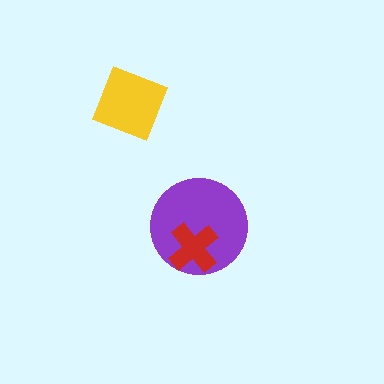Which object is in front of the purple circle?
The red cross is in front of the purple circle.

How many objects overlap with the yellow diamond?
0 objects overlap with the yellow diamond.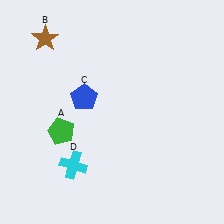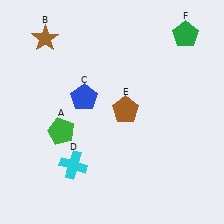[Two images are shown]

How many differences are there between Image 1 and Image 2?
There are 2 differences between the two images.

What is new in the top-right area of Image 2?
A brown pentagon (E) was added in the top-right area of Image 2.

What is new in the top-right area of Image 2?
A green pentagon (F) was added in the top-right area of Image 2.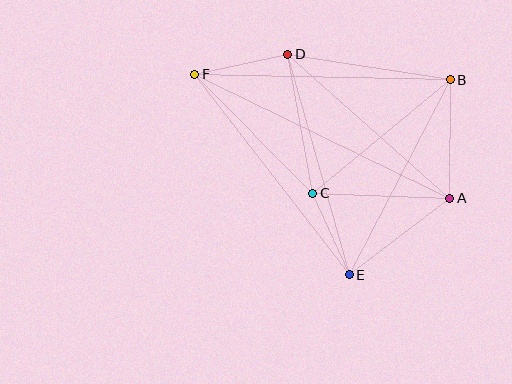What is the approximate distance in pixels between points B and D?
The distance between B and D is approximately 165 pixels.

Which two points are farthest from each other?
Points A and F are farthest from each other.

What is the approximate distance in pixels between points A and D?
The distance between A and D is approximately 217 pixels.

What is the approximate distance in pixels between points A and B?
The distance between A and B is approximately 118 pixels.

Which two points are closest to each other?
Points C and E are closest to each other.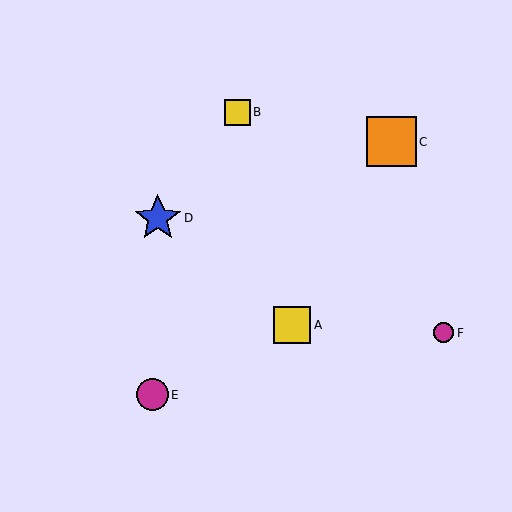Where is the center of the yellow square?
The center of the yellow square is at (237, 112).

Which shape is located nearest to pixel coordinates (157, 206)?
The blue star (labeled D) at (158, 218) is nearest to that location.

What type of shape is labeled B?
Shape B is a yellow square.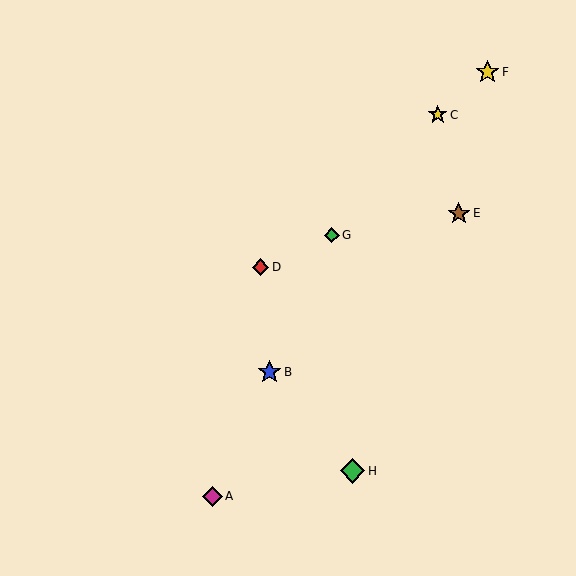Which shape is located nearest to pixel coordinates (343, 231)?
The green diamond (labeled G) at (332, 235) is nearest to that location.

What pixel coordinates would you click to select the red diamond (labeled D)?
Click at (260, 267) to select the red diamond D.